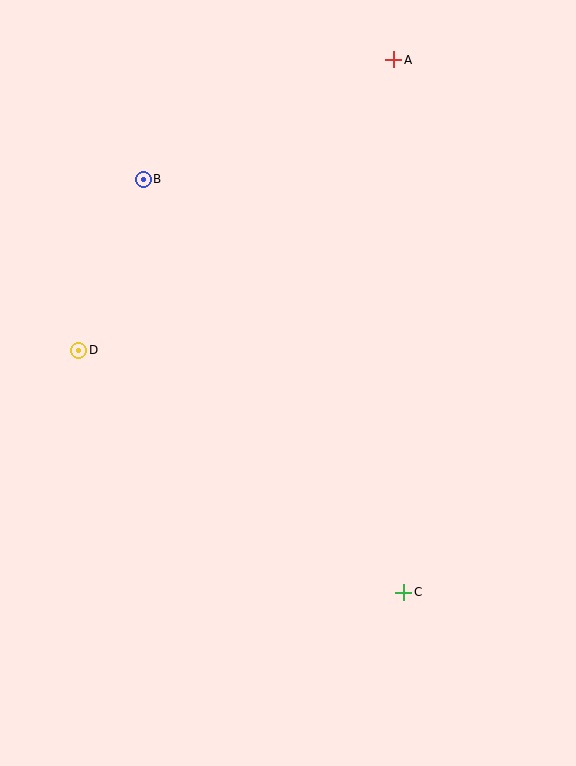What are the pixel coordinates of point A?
Point A is at (393, 60).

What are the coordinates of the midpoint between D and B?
The midpoint between D and B is at (111, 265).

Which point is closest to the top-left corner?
Point B is closest to the top-left corner.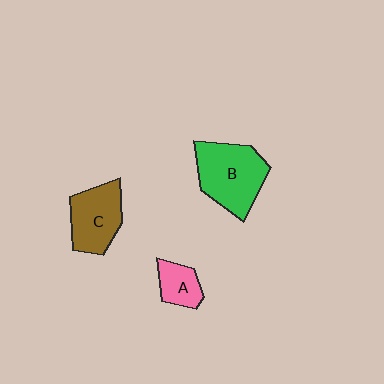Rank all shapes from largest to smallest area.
From largest to smallest: B (green), C (brown), A (pink).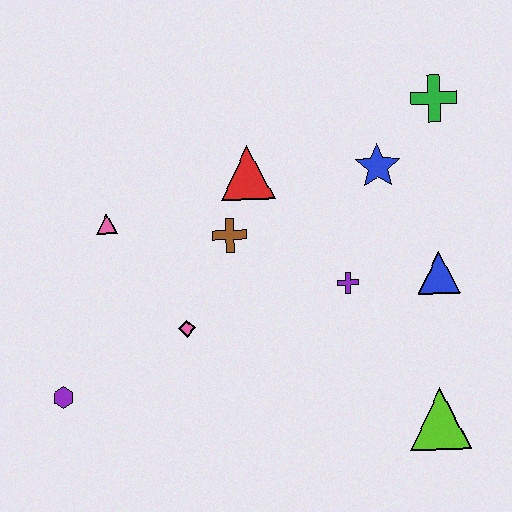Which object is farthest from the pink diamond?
The green cross is farthest from the pink diamond.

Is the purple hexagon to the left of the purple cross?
Yes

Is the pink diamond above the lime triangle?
Yes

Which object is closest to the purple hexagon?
The pink diamond is closest to the purple hexagon.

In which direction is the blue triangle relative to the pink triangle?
The blue triangle is to the right of the pink triangle.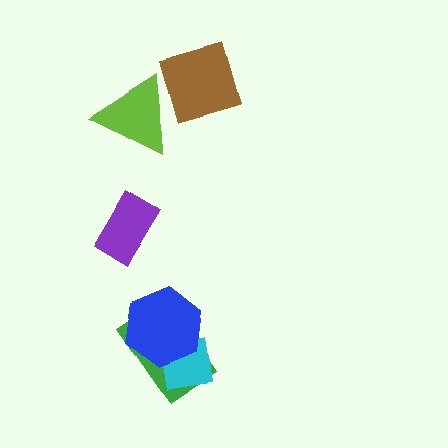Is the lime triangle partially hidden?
Yes, it is partially covered by another shape.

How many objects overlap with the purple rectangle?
0 objects overlap with the purple rectangle.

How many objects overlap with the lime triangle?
1 object overlaps with the lime triangle.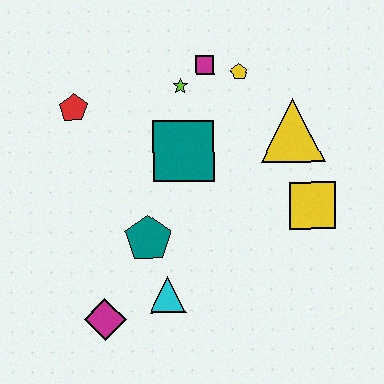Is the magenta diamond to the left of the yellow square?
Yes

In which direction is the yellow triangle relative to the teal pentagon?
The yellow triangle is to the right of the teal pentagon.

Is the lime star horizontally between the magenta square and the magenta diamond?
Yes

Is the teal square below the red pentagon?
Yes